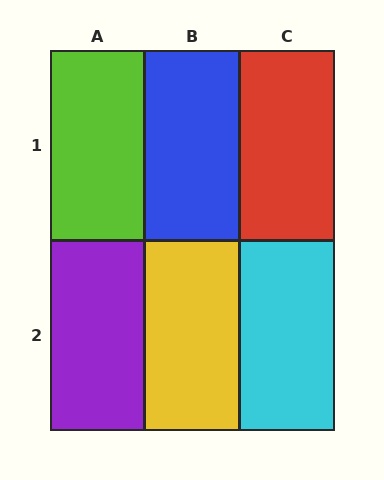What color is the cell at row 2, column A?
Purple.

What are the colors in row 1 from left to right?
Lime, blue, red.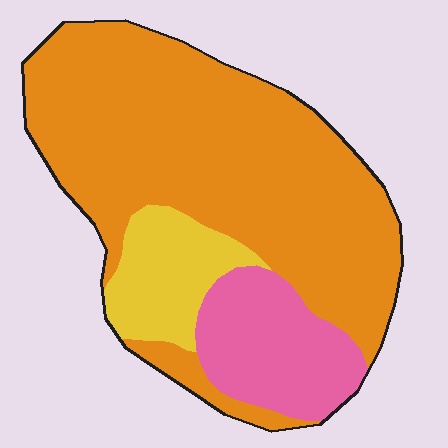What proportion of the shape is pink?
Pink covers 18% of the shape.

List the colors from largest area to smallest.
From largest to smallest: orange, pink, yellow.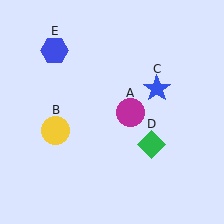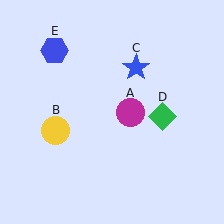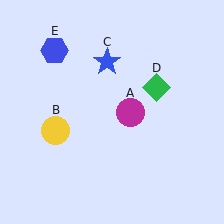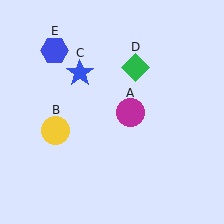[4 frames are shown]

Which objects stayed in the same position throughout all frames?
Magenta circle (object A) and yellow circle (object B) and blue hexagon (object E) remained stationary.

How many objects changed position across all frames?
2 objects changed position: blue star (object C), green diamond (object D).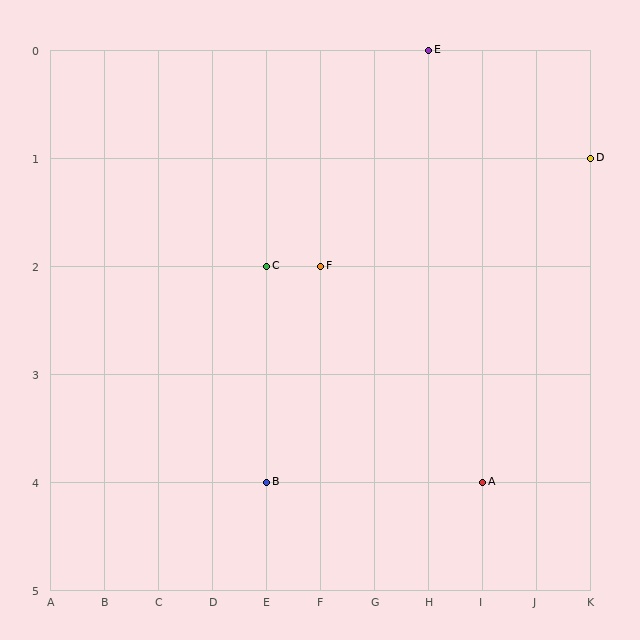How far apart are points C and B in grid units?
Points C and B are 2 rows apart.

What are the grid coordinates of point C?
Point C is at grid coordinates (E, 2).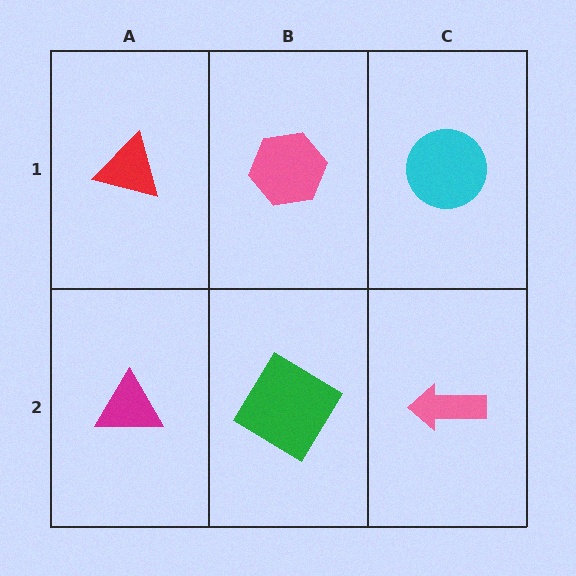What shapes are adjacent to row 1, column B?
A green diamond (row 2, column B), a red triangle (row 1, column A), a cyan circle (row 1, column C).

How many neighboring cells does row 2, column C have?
2.